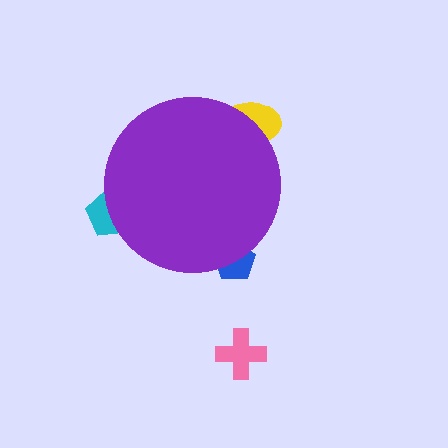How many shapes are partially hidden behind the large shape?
3 shapes are partially hidden.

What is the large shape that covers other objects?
A purple circle.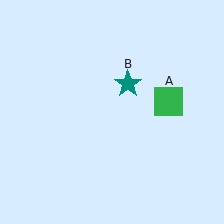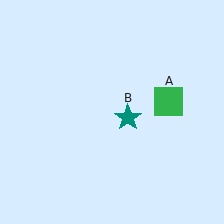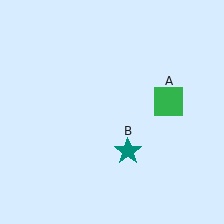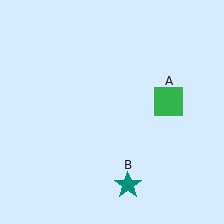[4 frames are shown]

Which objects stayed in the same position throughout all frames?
Green square (object A) remained stationary.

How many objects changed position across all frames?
1 object changed position: teal star (object B).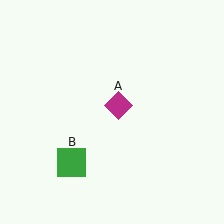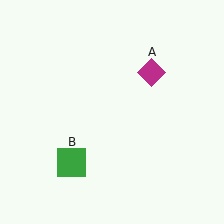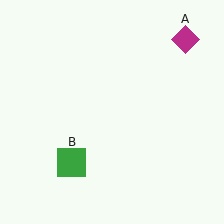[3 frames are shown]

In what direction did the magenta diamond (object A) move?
The magenta diamond (object A) moved up and to the right.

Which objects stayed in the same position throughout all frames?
Green square (object B) remained stationary.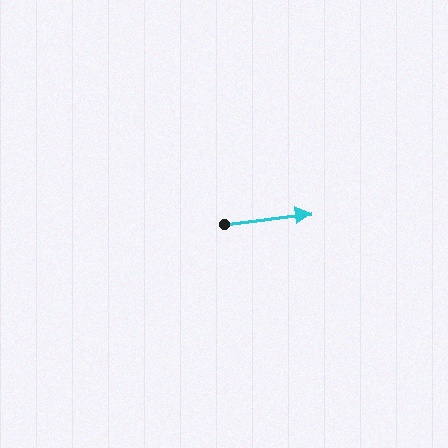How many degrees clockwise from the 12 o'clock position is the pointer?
Approximately 83 degrees.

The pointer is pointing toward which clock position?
Roughly 3 o'clock.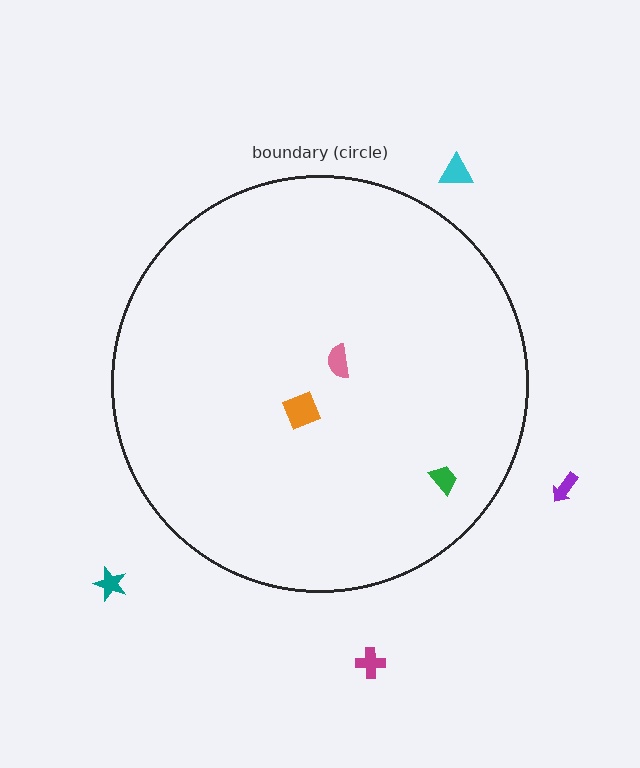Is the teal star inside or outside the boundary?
Outside.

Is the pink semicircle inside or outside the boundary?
Inside.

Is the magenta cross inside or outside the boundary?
Outside.